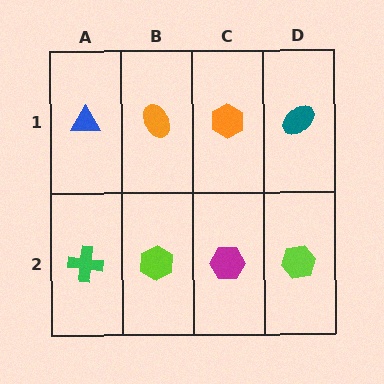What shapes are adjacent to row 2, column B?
An orange ellipse (row 1, column B), a green cross (row 2, column A), a magenta hexagon (row 2, column C).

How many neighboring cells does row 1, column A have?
2.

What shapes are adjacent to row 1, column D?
A lime hexagon (row 2, column D), an orange hexagon (row 1, column C).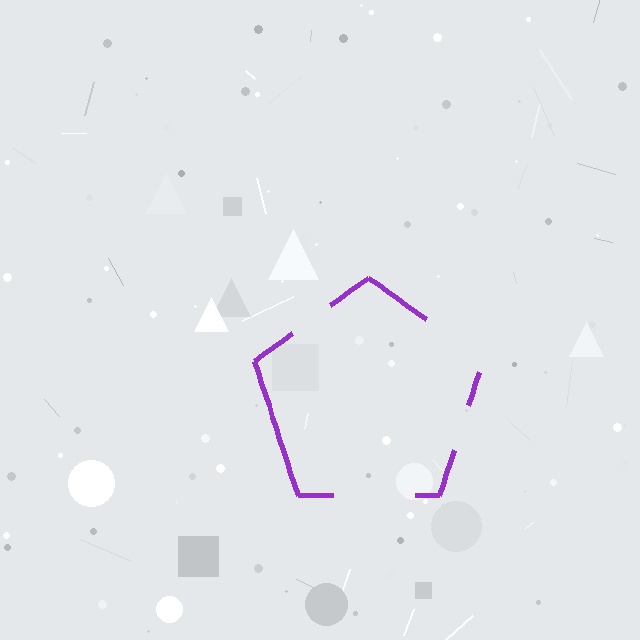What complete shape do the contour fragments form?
The contour fragments form a pentagon.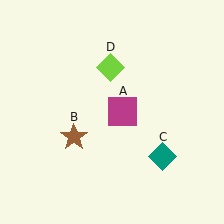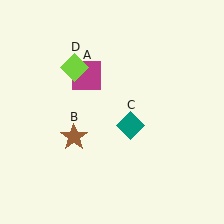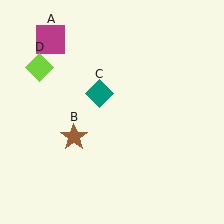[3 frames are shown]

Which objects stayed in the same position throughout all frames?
Brown star (object B) remained stationary.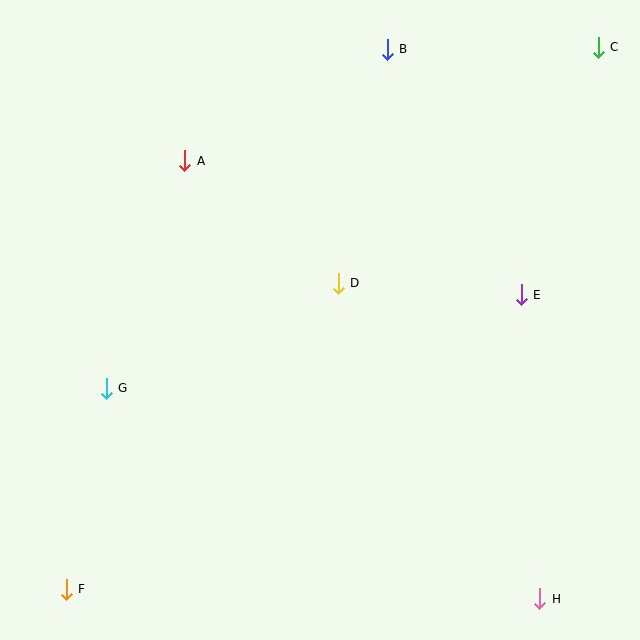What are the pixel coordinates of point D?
Point D is at (338, 283).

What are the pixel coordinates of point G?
Point G is at (106, 388).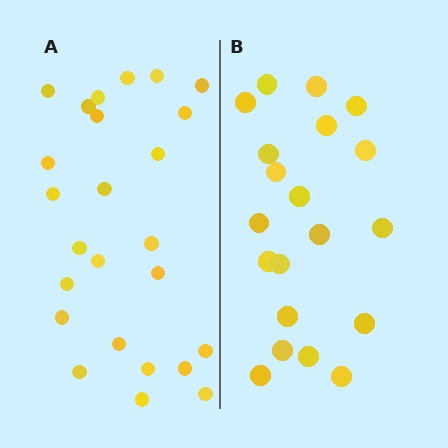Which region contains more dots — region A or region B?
Region A (the left region) has more dots.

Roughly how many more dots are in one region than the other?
Region A has about 5 more dots than region B.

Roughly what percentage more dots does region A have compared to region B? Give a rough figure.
About 25% more.